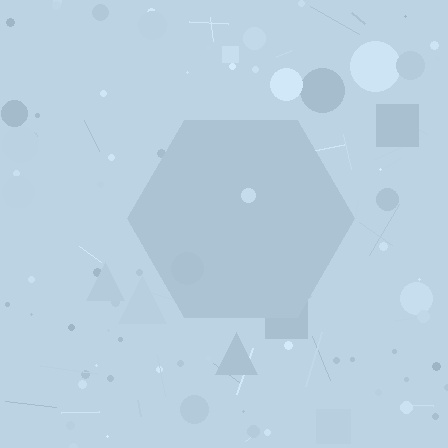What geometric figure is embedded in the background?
A hexagon is embedded in the background.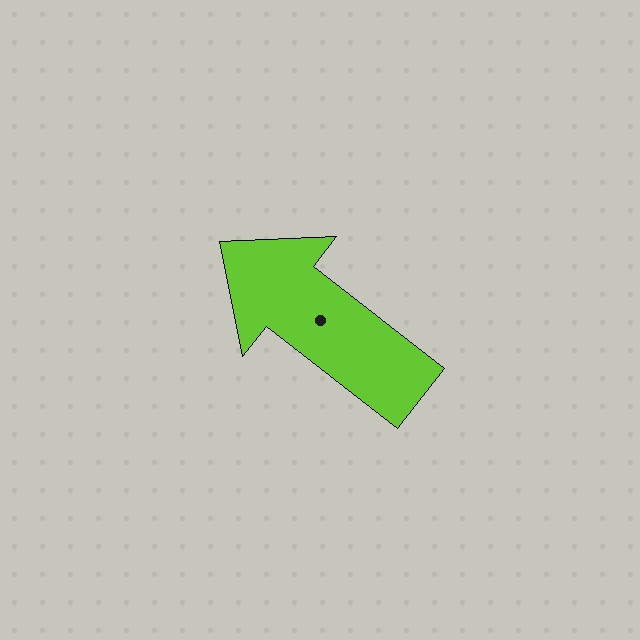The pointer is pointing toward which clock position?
Roughly 10 o'clock.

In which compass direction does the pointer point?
Northwest.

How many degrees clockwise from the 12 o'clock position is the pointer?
Approximately 308 degrees.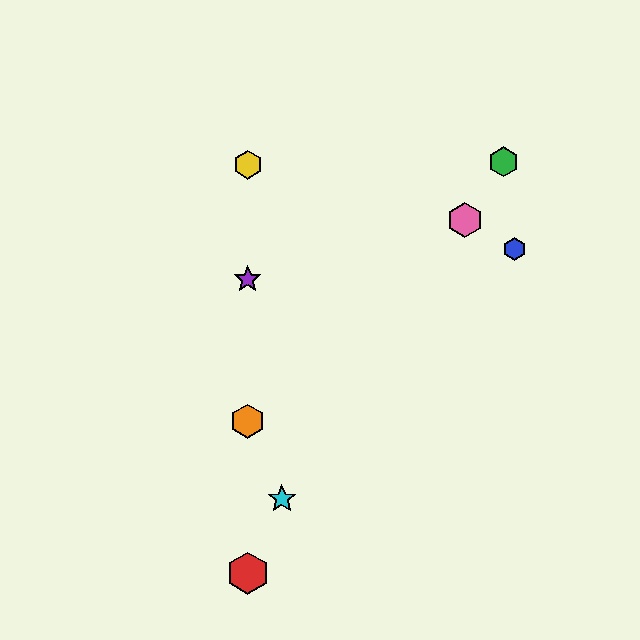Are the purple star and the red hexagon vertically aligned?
Yes, both are at x≈248.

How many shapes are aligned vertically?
4 shapes (the red hexagon, the yellow hexagon, the purple star, the orange hexagon) are aligned vertically.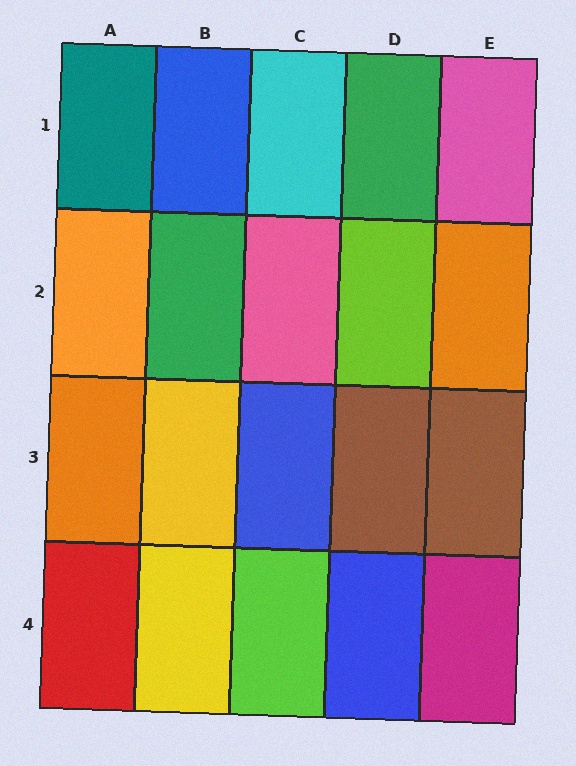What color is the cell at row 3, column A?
Orange.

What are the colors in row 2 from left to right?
Orange, green, pink, lime, orange.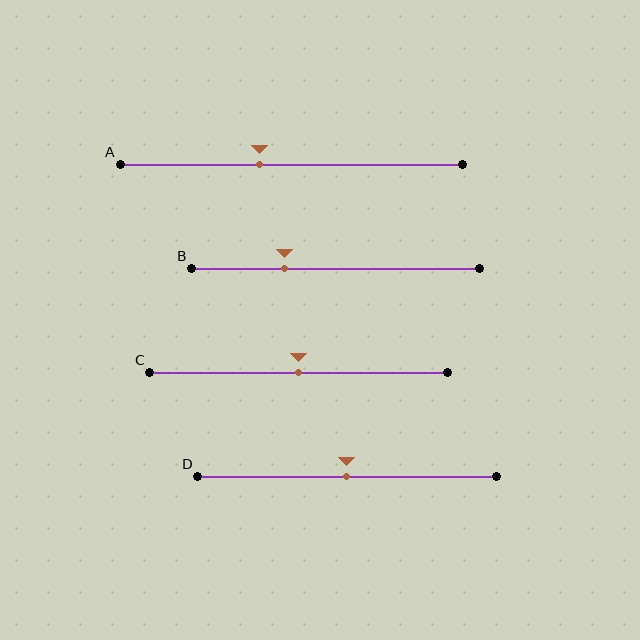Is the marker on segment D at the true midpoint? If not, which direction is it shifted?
Yes, the marker on segment D is at the true midpoint.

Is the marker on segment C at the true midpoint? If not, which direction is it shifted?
Yes, the marker on segment C is at the true midpoint.